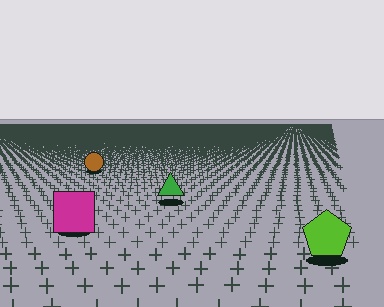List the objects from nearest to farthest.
From nearest to farthest: the lime pentagon, the magenta square, the green triangle, the brown circle.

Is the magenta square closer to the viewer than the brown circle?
Yes. The magenta square is closer — you can tell from the texture gradient: the ground texture is coarser near it.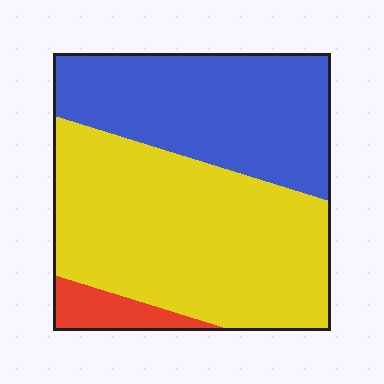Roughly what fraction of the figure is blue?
Blue covers roughly 40% of the figure.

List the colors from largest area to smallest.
From largest to smallest: yellow, blue, red.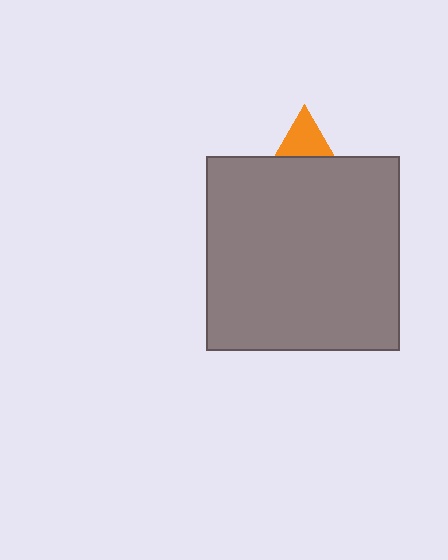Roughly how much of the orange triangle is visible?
A small part of it is visible (roughly 37%).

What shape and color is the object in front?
The object in front is a gray square.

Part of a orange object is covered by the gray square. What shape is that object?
It is a triangle.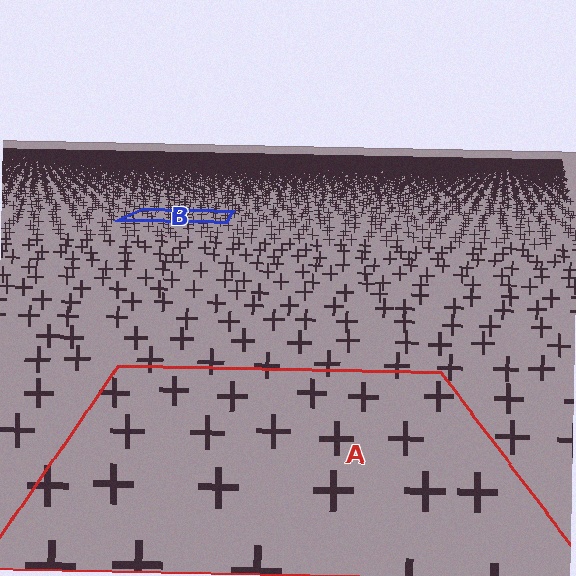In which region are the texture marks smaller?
The texture marks are smaller in region B, because it is farther away.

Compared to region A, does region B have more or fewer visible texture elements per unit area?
Region B has more texture elements per unit area — they are packed more densely because it is farther away.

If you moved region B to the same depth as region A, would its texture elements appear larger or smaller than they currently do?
They would appear larger. At a closer depth, the same texture elements are projected at a bigger on-screen size.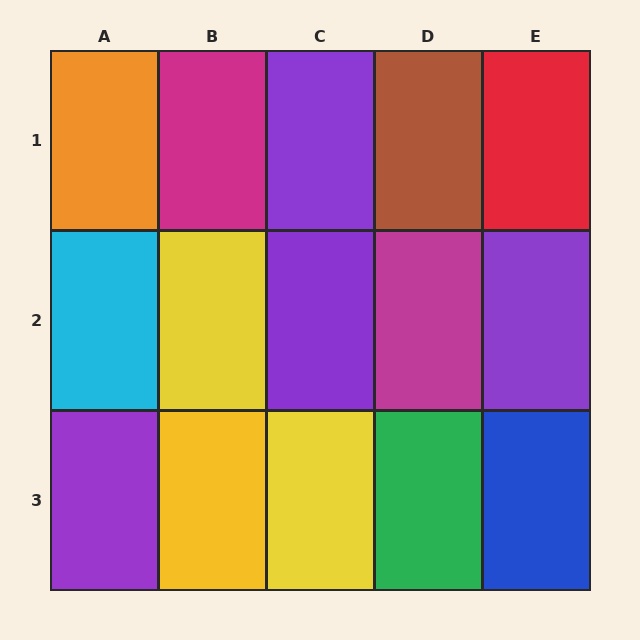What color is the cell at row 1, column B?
Magenta.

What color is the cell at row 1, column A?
Orange.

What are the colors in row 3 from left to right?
Purple, yellow, yellow, green, blue.